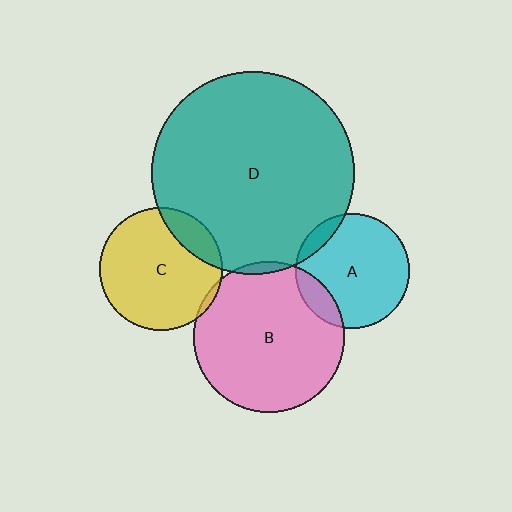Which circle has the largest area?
Circle D (teal).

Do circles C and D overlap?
Yes.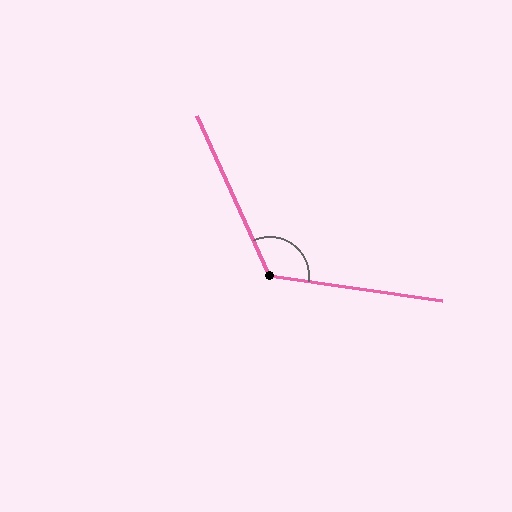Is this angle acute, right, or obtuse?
It is obtuse.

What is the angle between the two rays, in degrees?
Approximately 123 degrees.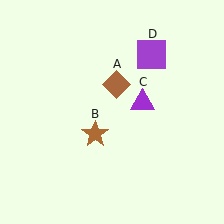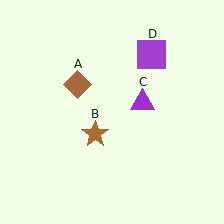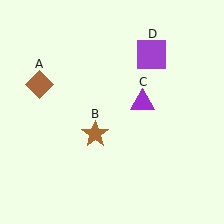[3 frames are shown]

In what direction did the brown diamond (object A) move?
The brown diamond (object A) moved left.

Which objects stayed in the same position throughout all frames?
Brown star (object B) and purple triangle (object C) and purple square (object D) remained stationary.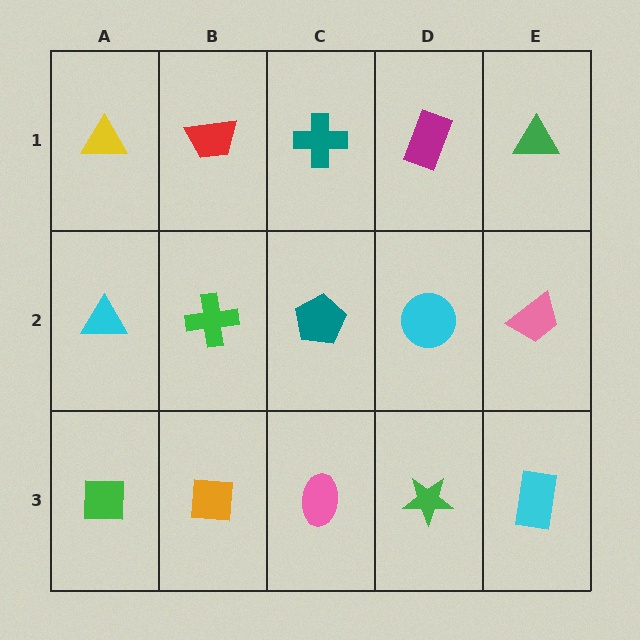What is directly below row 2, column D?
A green star.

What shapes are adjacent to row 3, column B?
A green cross (row 2, column B), a green square (row 3, column A), a pink ellipse (row 3, column C).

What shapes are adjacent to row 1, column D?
A cyan circle (row 2, column D), a teal cross (row 1, column C), a green triangle (row 1, column E).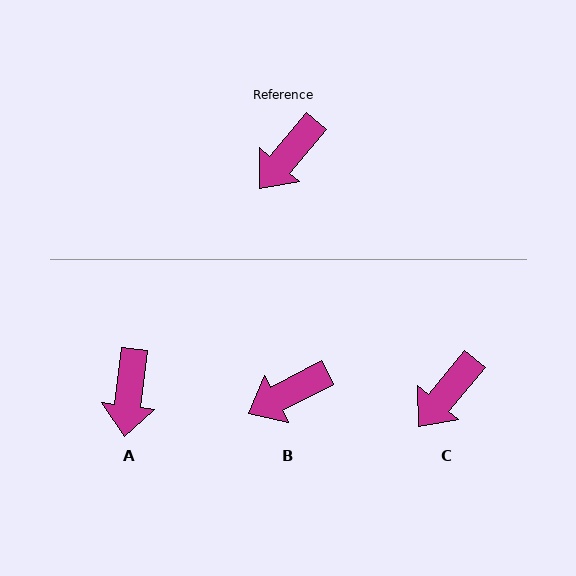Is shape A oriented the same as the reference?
No, it is off by about 33 degrees.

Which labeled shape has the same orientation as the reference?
C.